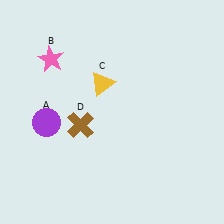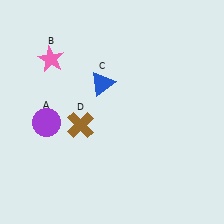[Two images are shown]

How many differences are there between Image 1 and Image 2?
There is 1 difference between the two images.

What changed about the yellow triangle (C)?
In Image 1, C is yellow. In Image 2, it changed to blue.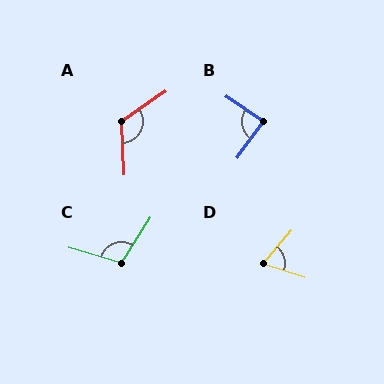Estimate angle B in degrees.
Approximately 88 degrees.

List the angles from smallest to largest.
D (67°), B (88°), C (106°), A (122°).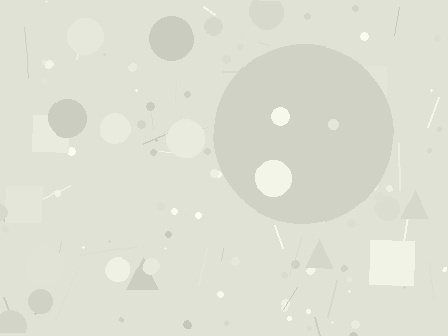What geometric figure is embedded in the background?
A circle is embedded in the background.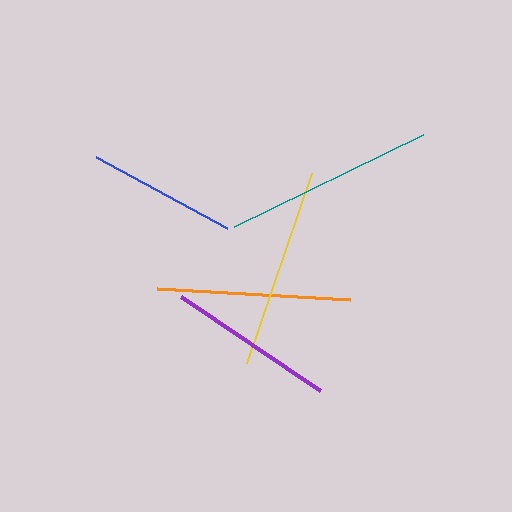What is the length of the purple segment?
The purple segment is approximately 168 pixels long.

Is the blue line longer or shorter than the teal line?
The teal line is longer than the blue line.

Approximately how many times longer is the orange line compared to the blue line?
The orange line is approximately 1.3 times the length of the blue line.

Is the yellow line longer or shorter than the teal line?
The teal line is longer than the yellow line.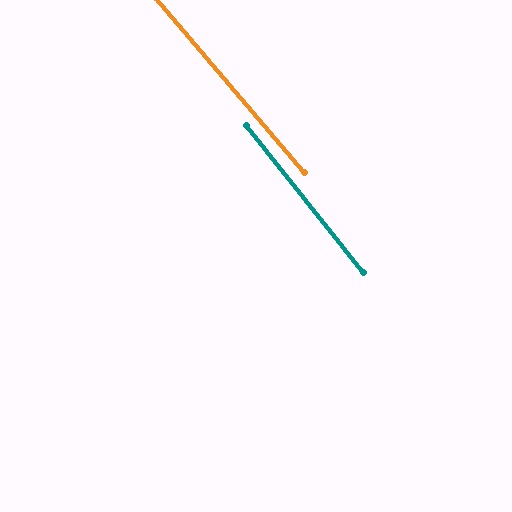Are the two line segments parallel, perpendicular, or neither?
Parallel — their directions differ by only 1.9°.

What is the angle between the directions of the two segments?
Approximately 2 degrees.